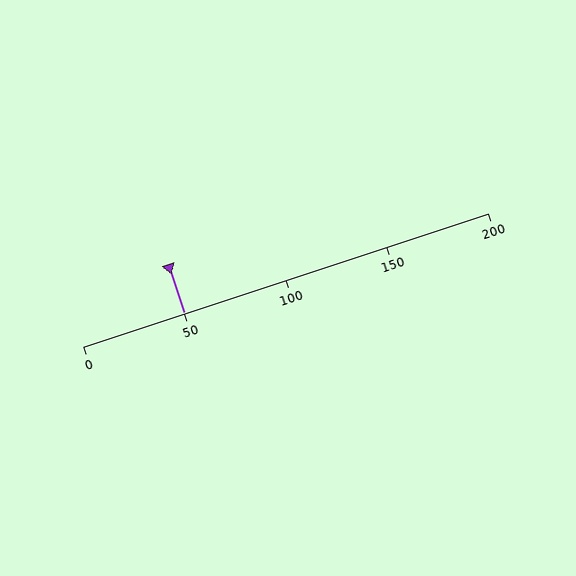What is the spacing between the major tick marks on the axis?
The major ticks are spaced 50 apart.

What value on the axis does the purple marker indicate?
The marker indicates approximately 50.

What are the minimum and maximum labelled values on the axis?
The axis runs from 0 to 200.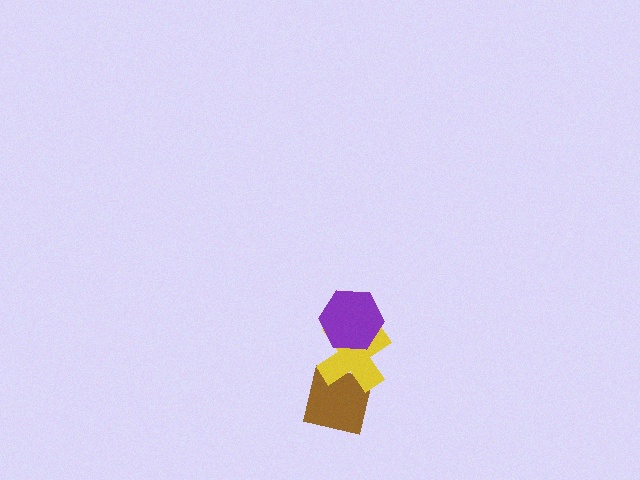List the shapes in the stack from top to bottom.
From top to bottom: the purple hexagon, the yellow cross, the brown square.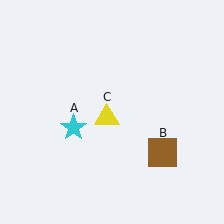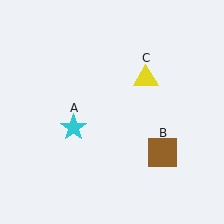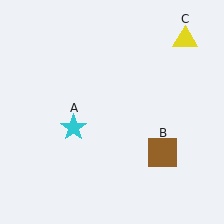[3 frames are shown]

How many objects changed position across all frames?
1 object changed position: yellow triangle (object C).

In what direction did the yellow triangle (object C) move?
The yellow triangle (object C) moved up and to the right.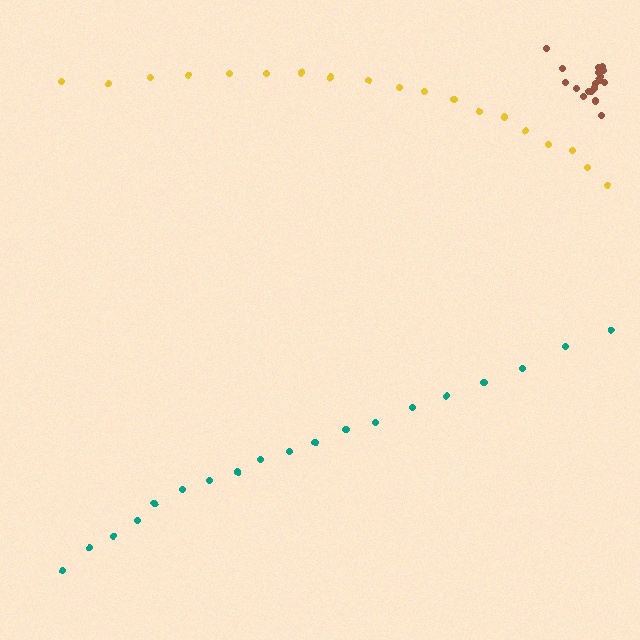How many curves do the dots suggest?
There are 3 distinct paths.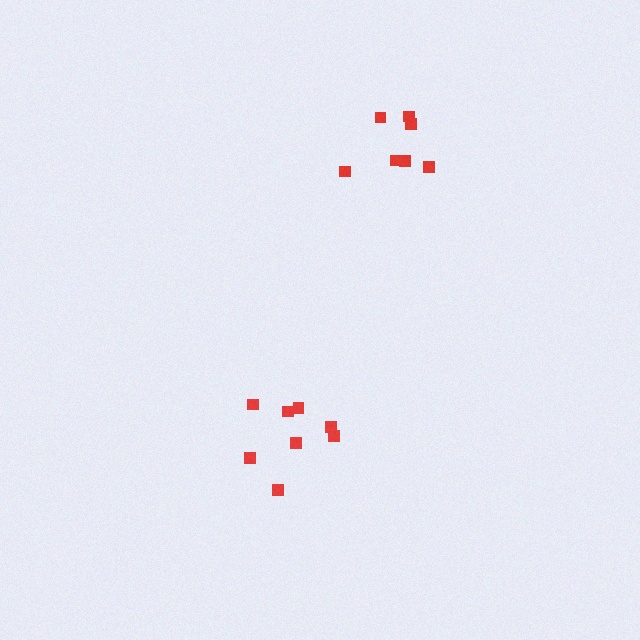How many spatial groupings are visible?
There are 2 spatial groupings.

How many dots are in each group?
Group 1: 8 dots, Group 2: 7 dots (15 total).